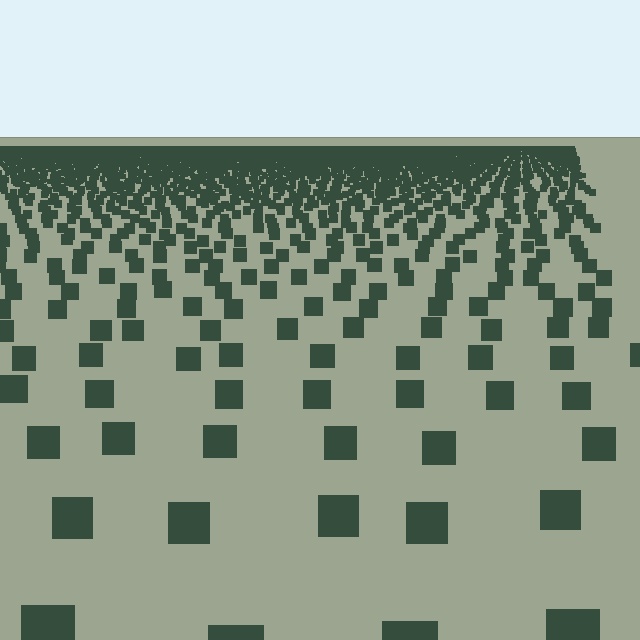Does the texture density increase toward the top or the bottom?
Density increases toward the top.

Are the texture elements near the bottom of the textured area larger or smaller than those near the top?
Larger. Near the bottom, elements are closer to the viewer and appear at a bigger on-screen size.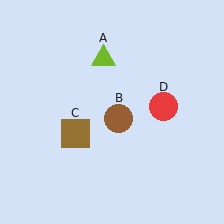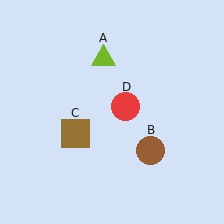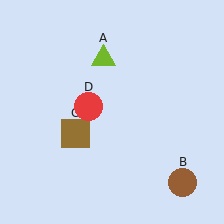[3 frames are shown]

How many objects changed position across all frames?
2 objects changed position: brown circle (object B), red circle (object D).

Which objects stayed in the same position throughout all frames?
Lime triangle (object A) and brown square (object C) remained stationary.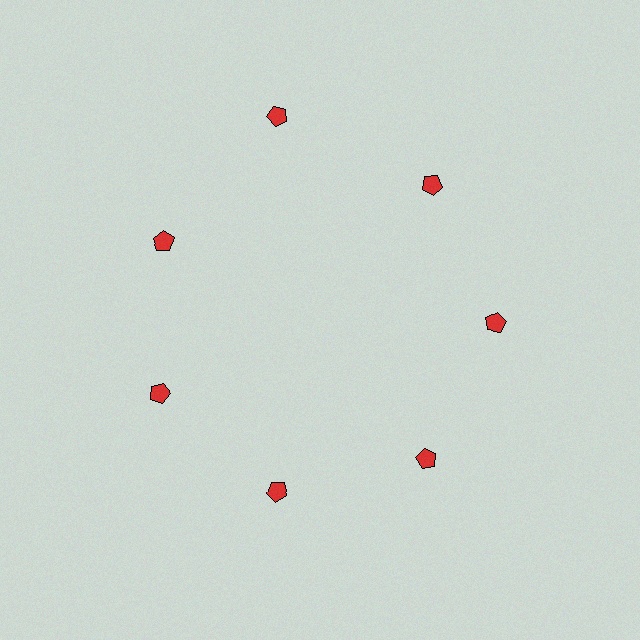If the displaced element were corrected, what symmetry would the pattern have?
It would have 7-fold rotational symmetry — the pattern would map onto itself every 51 degrees.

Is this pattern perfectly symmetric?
No. The 7 red pentagons are arranged in a ring, but one element near the 12 o'clock position is pushed outward from the center, breaking the 7-fold rotational symmetry.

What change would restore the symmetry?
The symmetry would be restored by moving it inward, back onto the ring so that all 7 pentagons sit at equal angles and equal distance from the center.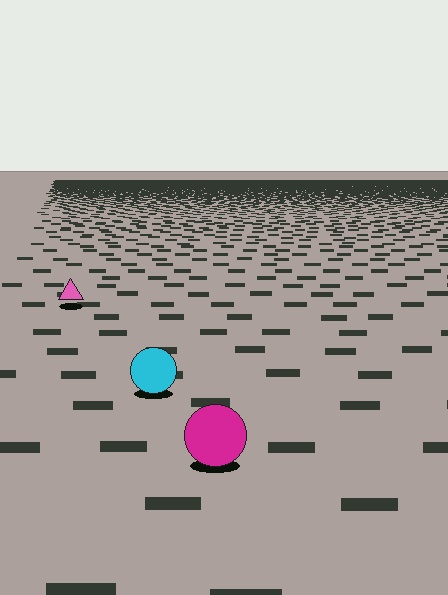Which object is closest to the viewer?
The magenta circle is closest. The texture marks near it are larger and more spread out.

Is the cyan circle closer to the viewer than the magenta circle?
No. The magenta circle is closer — you can tell from the texture gradient: the ground texture is coarser near it.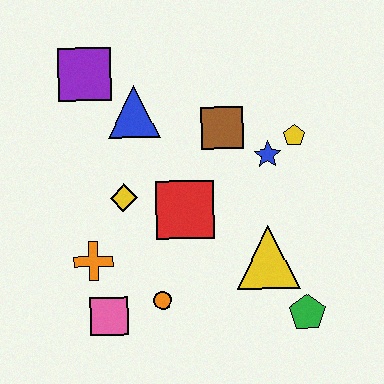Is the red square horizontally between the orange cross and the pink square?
No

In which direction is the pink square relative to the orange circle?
The pink square is to the left of the orange circle.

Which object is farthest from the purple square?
The green pentagon is farthest from the purple square.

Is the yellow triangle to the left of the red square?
No